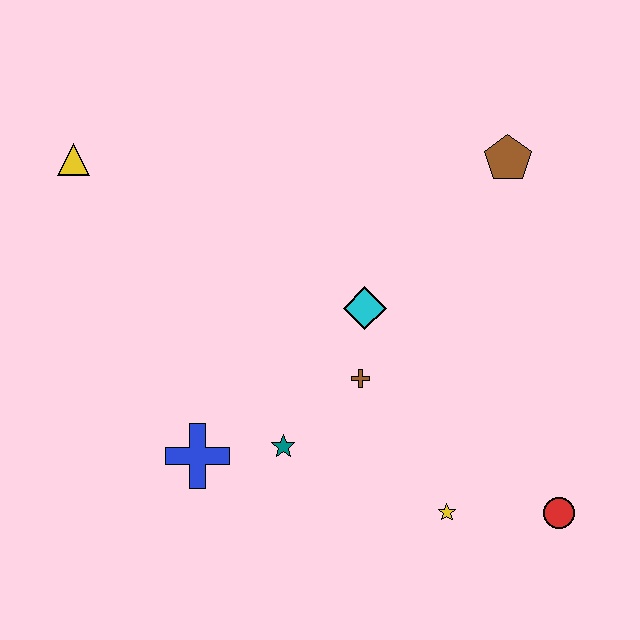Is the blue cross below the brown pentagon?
Yes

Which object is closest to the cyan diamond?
The brown cross is closest to the cyan diamond.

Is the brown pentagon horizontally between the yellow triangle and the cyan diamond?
No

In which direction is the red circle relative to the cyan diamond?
The red circle is below the cyan diamond.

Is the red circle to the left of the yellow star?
No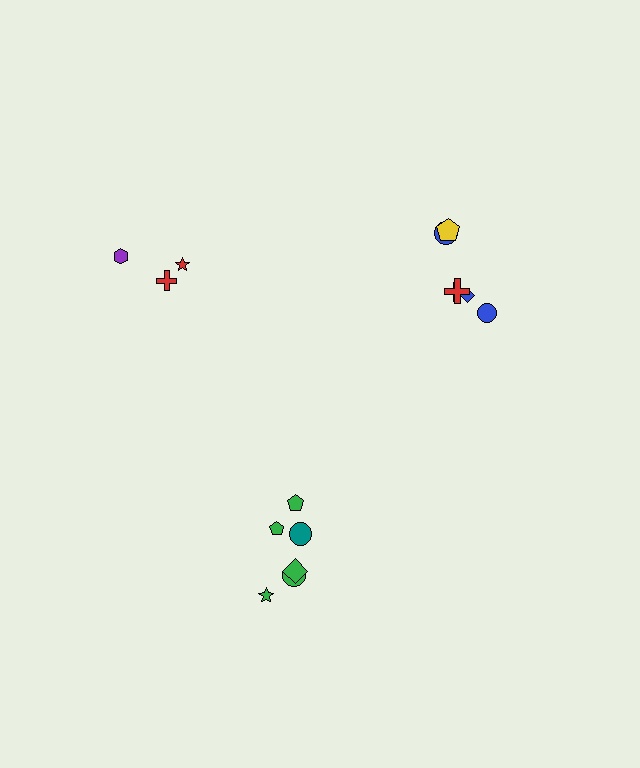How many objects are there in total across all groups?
There are 15 objects.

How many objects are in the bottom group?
There are 6 objects.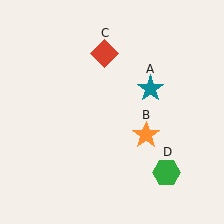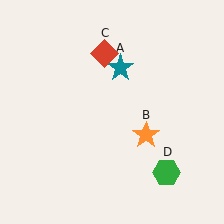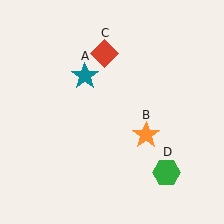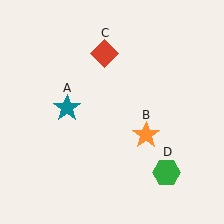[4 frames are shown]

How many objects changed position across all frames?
1 object changed position: teal star (object A).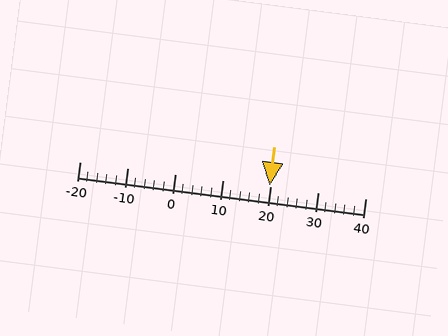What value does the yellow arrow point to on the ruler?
The yellow arrow points to approximately 20.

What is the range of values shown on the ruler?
The ruler shows values from -20 to 40.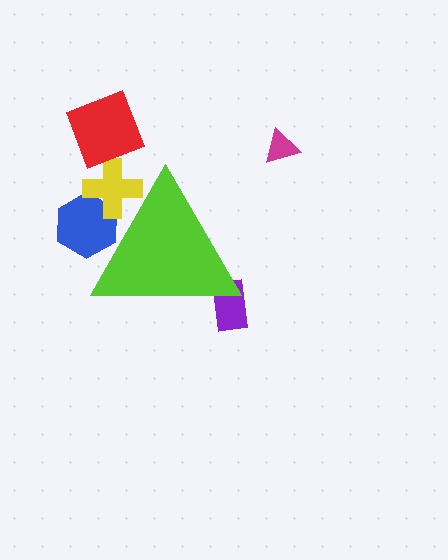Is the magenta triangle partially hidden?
No, the magenta triangle is fully visible.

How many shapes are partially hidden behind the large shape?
4 shapes are partially hidden.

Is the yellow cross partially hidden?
Yes, the yellow cross is partially hidden behind the lime triangle.